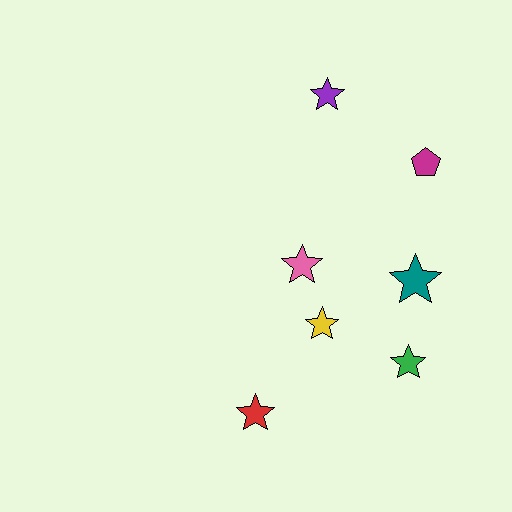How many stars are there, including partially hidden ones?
There are 6 stars.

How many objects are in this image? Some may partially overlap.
There are 7 objects.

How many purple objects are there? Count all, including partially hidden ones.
There is 1 purple object.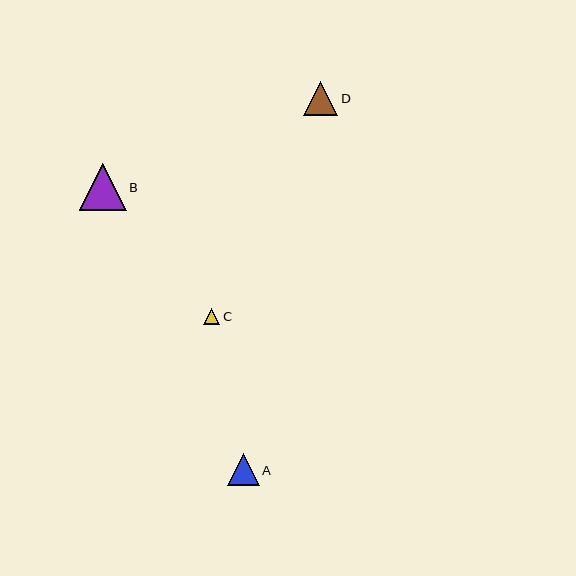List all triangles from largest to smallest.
From largest to smallest: B, D, A, C.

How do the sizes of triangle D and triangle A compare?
Triangle D and triangle A are approximately the same size.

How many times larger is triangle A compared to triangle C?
Triangle A is approximately 1.9 times the size of triangle C.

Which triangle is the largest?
Triangle B is the largest with a size of approximately 47 pixels.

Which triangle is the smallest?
Triangle C is the smallest with a size of approximately 16 pixels.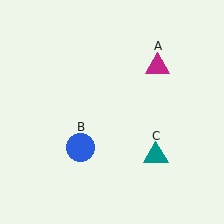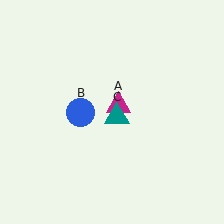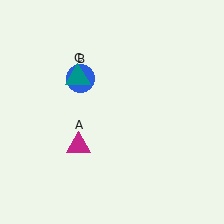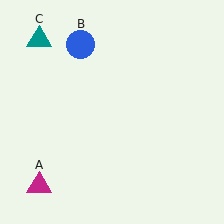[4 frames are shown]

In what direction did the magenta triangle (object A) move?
The magenta triangle (object A) moved down and to the left.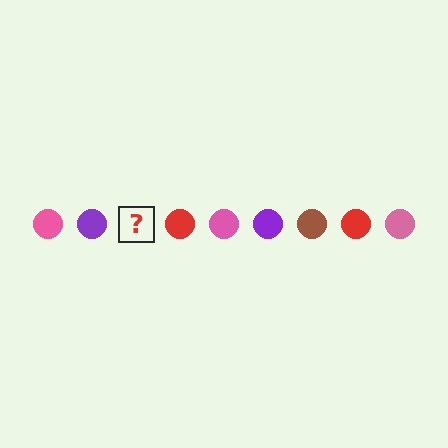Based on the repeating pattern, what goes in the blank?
The blank should be a brown circle.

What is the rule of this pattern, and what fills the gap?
The rule is that the pattern cycles through pink, purple, brown, red circles. The gap should be filled with a brown circle.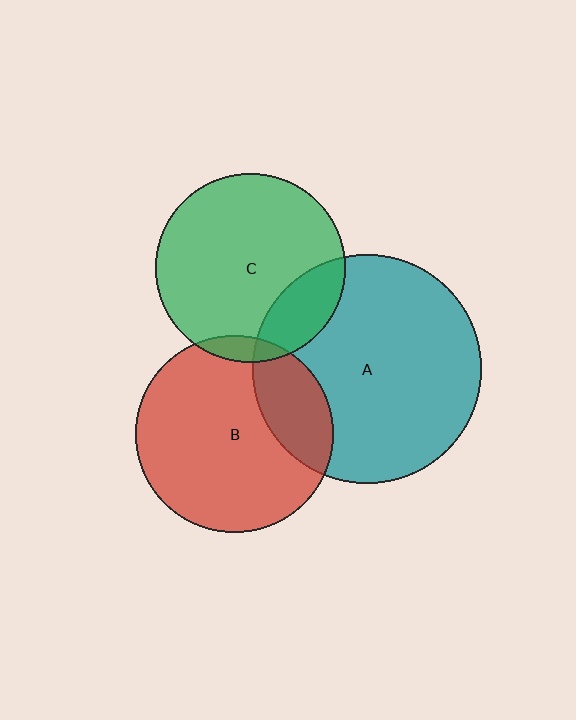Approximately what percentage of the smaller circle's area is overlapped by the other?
Approximately 20%.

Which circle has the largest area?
Circle A (teal).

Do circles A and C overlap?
Yes.